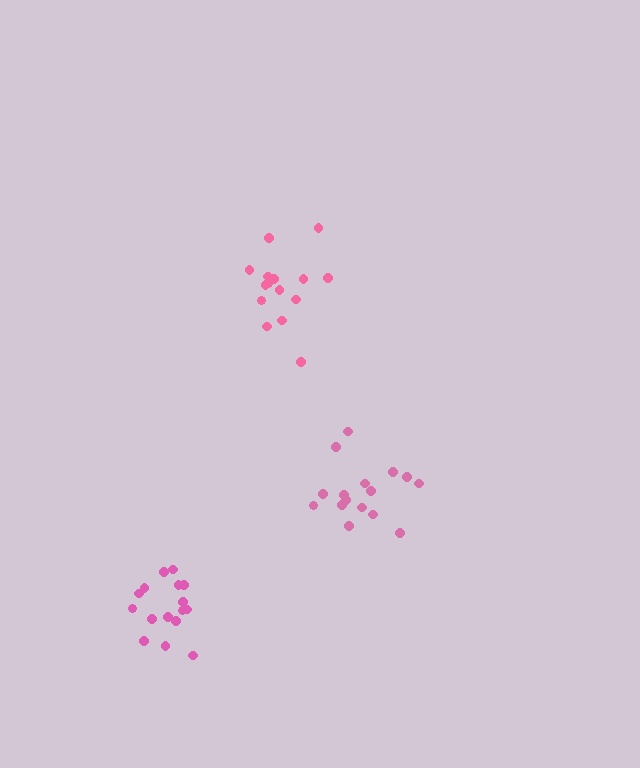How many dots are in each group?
Group 1: 15 dots, Group 2: 16 dots, Group 3: 16 dots (47 total).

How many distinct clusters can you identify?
There are 3 distinct clusters.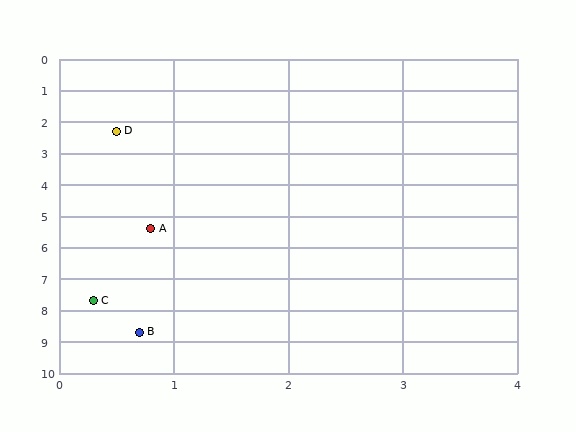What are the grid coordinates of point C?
Point C is at approximately (0.3, 7.7).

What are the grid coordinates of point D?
Point D is at approximately (0.5, 2.3).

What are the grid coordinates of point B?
Point B is at approximately (0.7, 8.7).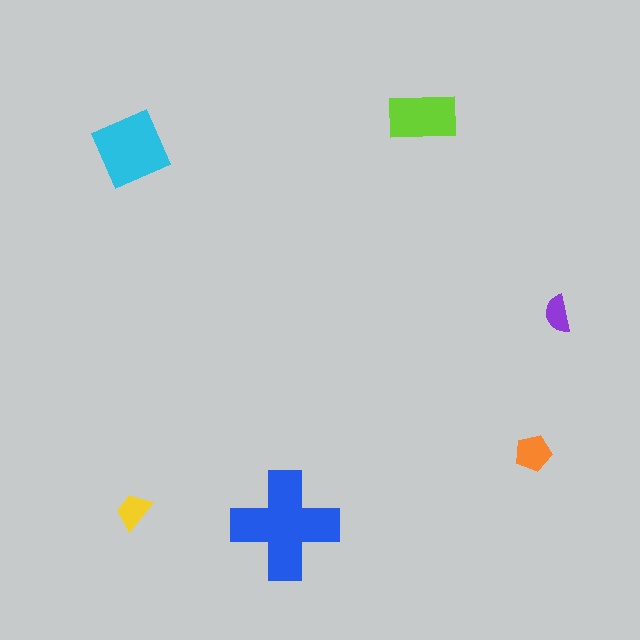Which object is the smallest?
The purple semicircle.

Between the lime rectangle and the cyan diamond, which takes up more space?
The cyan diamond.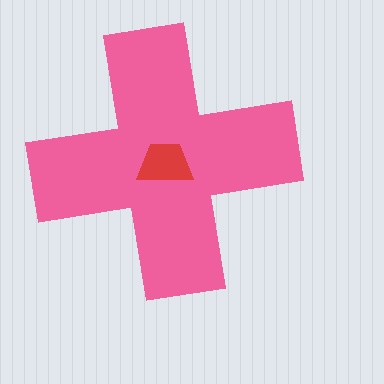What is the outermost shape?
The pink cross.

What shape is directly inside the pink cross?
The red trapezoid.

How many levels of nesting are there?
2.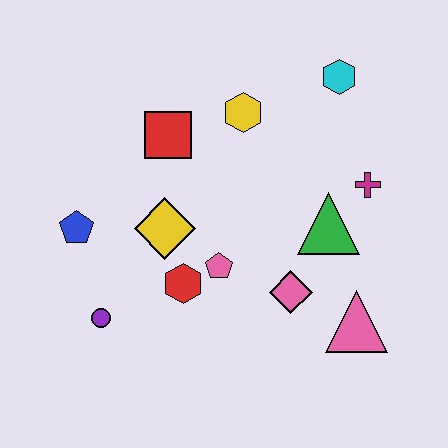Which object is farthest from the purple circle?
The cyan hexagon is farthest from the purple circle.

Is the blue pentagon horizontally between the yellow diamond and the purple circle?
No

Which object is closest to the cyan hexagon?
The yellow hexagon is closest to the cyan hexagon.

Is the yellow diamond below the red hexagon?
No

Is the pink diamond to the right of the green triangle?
No